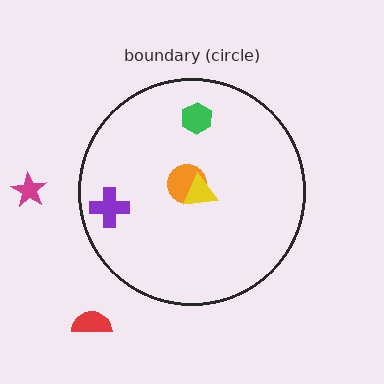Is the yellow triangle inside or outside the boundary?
Inside.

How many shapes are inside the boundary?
4 inside, 2 outside.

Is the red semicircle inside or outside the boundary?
Outside.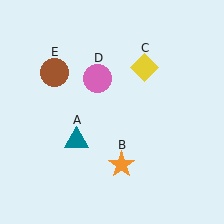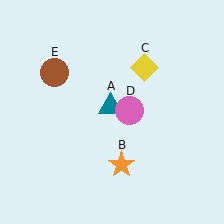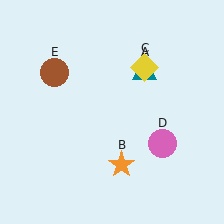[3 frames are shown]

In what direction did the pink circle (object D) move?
The pink circle (object D) moved down and to the right.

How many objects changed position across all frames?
2 objects changed position: teal triangle (object A), pink circle (object D).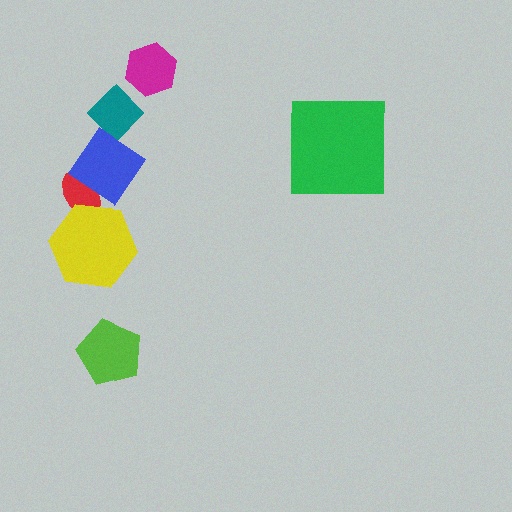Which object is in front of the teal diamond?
The blue diamond is in front of the teal diamond.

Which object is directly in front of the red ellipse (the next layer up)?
The blue diamond is directly in front of the red ellipse.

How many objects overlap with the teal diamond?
1 object overlaps with the teal diamond.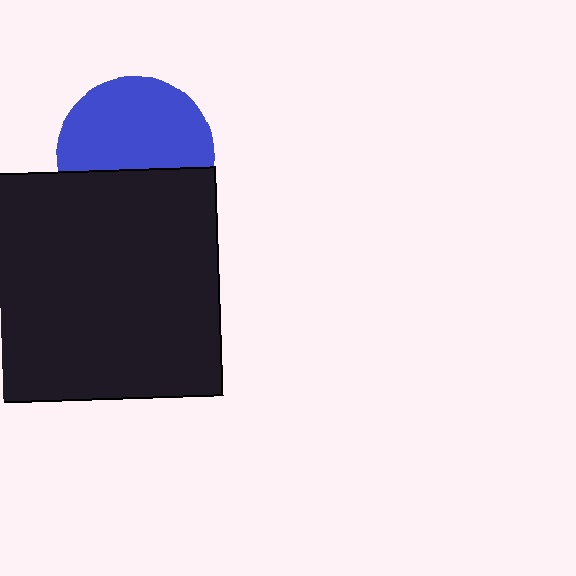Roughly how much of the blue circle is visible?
About half of it is visible (roughly 61%).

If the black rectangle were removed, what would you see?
You would see the complete blue circle.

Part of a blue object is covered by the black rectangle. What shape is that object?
It is a circle.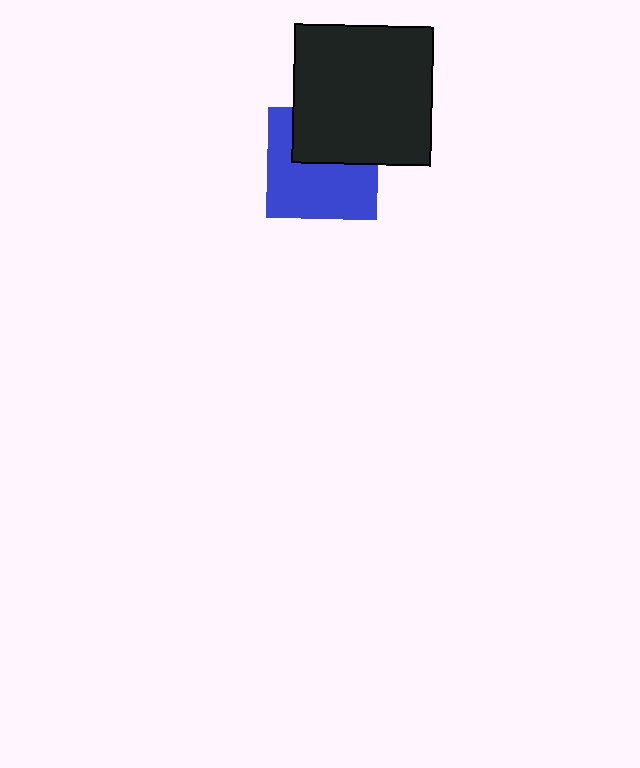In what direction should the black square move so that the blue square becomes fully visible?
The black square should move up. That is the shortest direction to clear the overlap and leave the blue square fully visible.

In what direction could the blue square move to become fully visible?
The blue square could move down. That would shift it out from behind the black square entirely.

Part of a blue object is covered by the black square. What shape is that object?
It is a square.